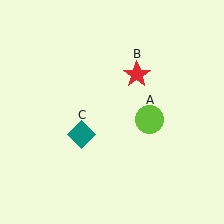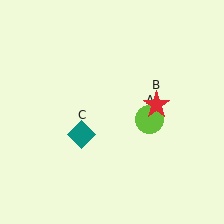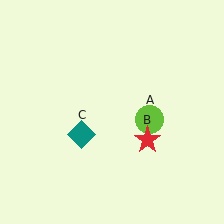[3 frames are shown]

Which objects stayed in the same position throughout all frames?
Lime circle (object A) and teal diamond (object C) remained stationary.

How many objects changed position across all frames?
1 object changed position: red star (object B).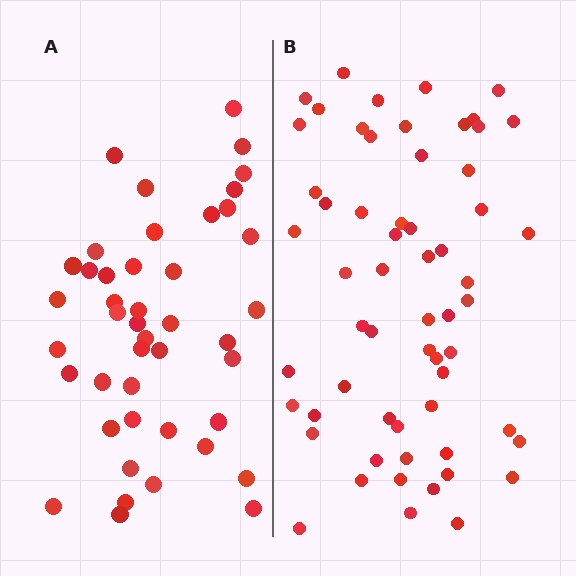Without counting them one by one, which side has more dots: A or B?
Region B (the right region) has more dots.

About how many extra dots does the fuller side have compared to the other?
Region B has approximately 15 more dots than region A.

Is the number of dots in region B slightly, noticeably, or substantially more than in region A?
Region B has noticeably more, but not dramatically so. The ratio is roughly 1.4 to 1.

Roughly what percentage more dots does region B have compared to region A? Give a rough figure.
About 35% more.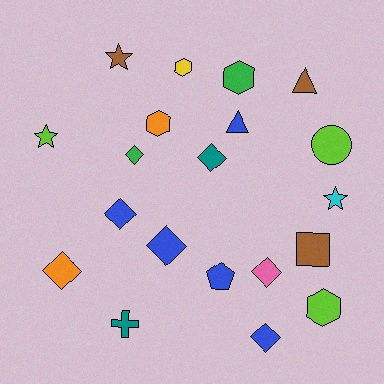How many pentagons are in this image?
There is 1 pentagon.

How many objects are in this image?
There are 20 objects.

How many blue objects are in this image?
There are 5 blue objects.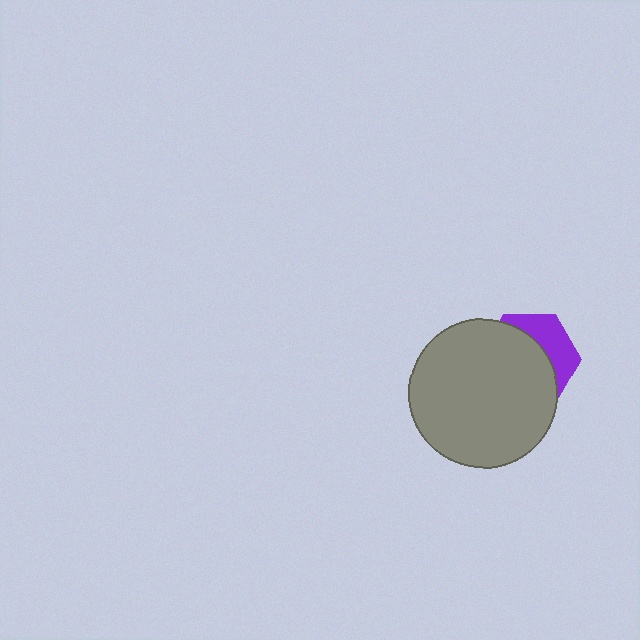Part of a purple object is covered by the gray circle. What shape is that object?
It is a hexagon.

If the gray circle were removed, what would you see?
You would see the complete purple hexagon.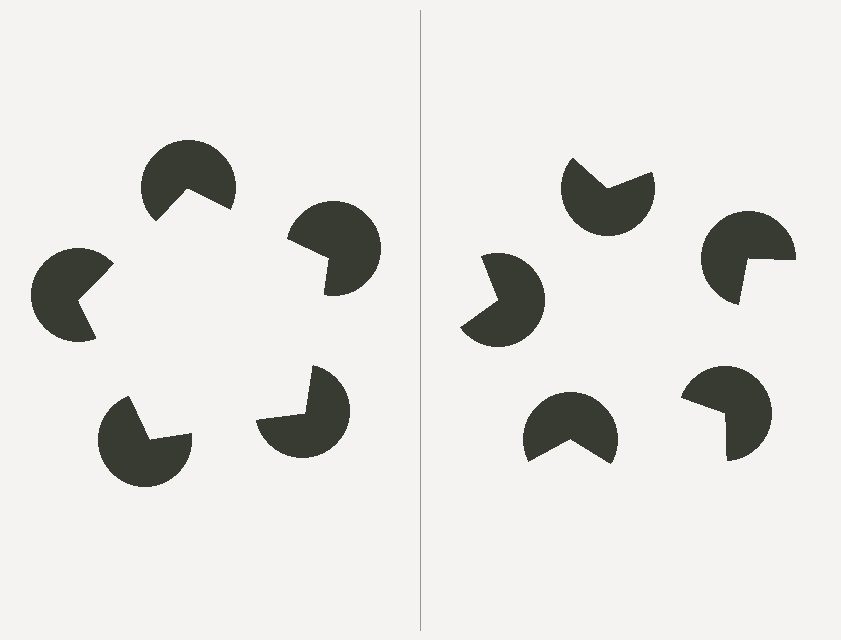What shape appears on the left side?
An illusory pentagon.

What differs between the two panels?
The pac-man discs are positioned identically on both sides; only the wedge orientations differ. On the left they align to a pentagon; on the right they are misaligned.